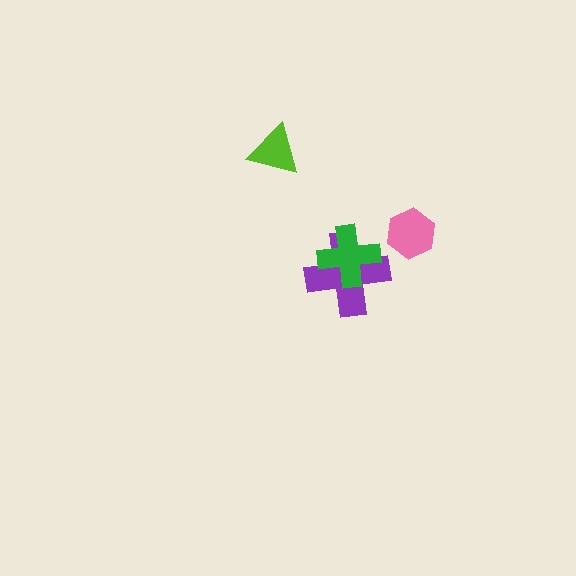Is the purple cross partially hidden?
Yes, it is partially covered by another shape.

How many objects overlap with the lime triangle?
0 objects overlap with the lime triangle.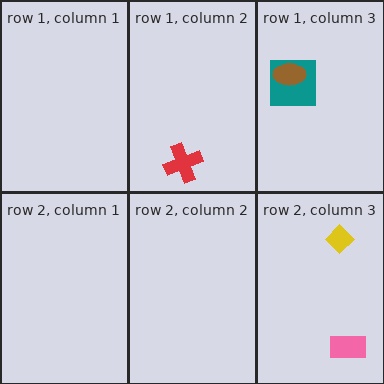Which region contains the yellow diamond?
The row 2, column 3 region.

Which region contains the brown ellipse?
The row 1, column 3 region.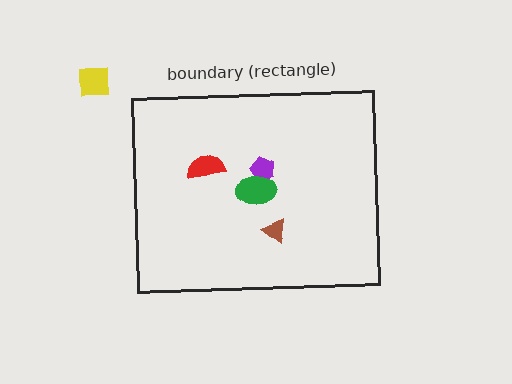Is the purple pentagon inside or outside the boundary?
Inside.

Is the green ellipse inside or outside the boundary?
Inside.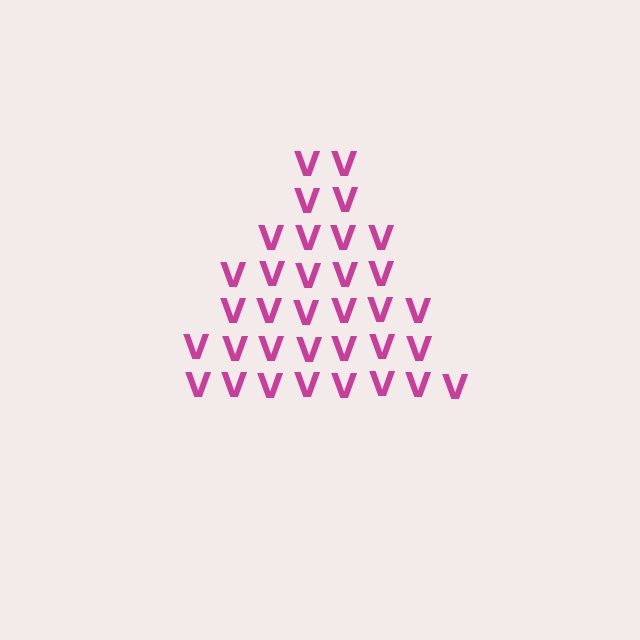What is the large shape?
The large shape is a triangle.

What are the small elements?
The small elements are letter V's.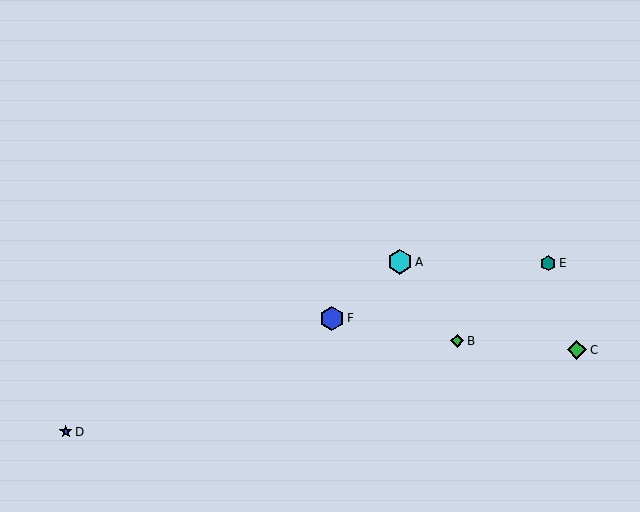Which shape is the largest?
The cyan hexagon (labeled A) is the largest.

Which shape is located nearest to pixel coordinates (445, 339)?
The green diamond (labeled B) at (457, 341) is nearest to that location.